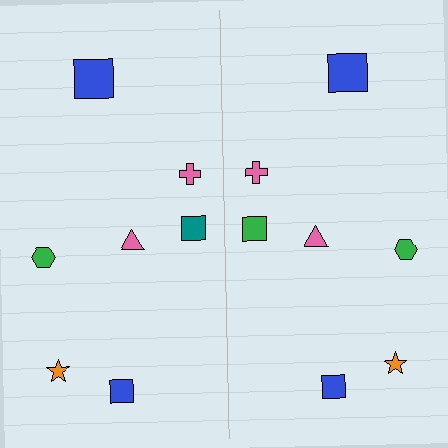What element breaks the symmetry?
The green square on the right side breaks the symmetry — its mirror counterpart is teal.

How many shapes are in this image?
There are 14 shapes in this image.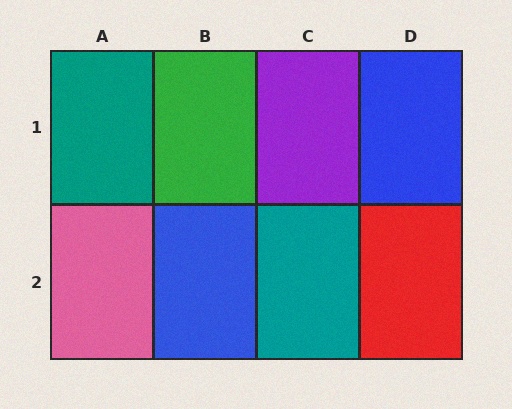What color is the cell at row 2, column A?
Pink.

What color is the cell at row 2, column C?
Teal.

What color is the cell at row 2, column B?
Blue.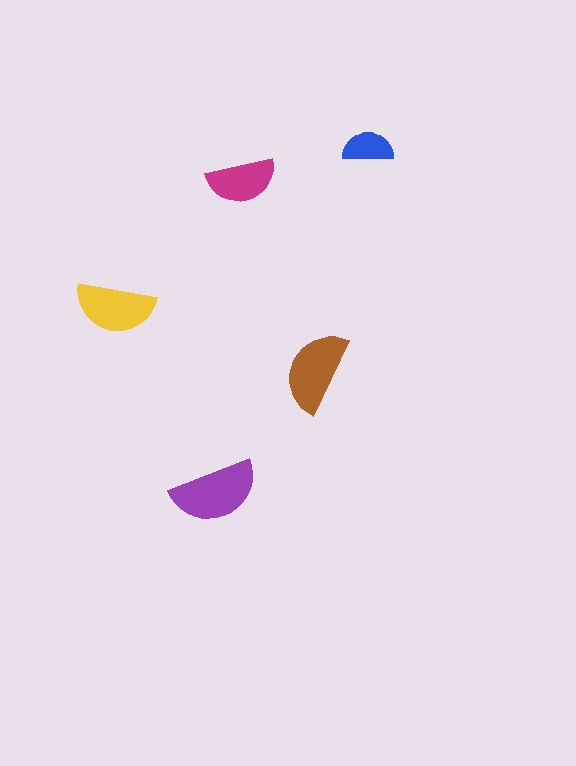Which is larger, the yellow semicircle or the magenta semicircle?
The yellow one.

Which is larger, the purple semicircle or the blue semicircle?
The purple one.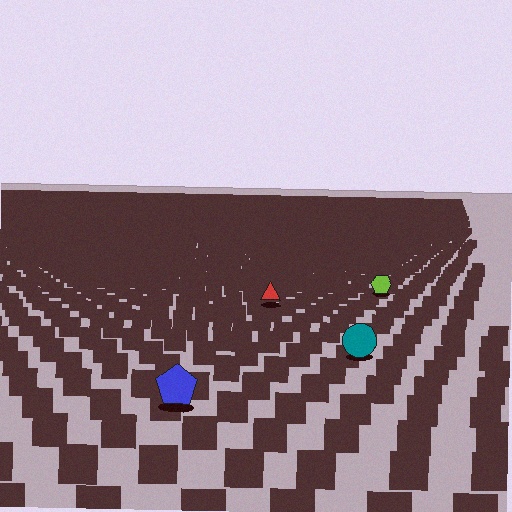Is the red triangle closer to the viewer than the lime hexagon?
Yes. The red triangle is closer — you can tell from the texture gradient: the ground texture is coarser near it.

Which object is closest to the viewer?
The blue pentagon is closest. The texture marks near it are larger and more spread out.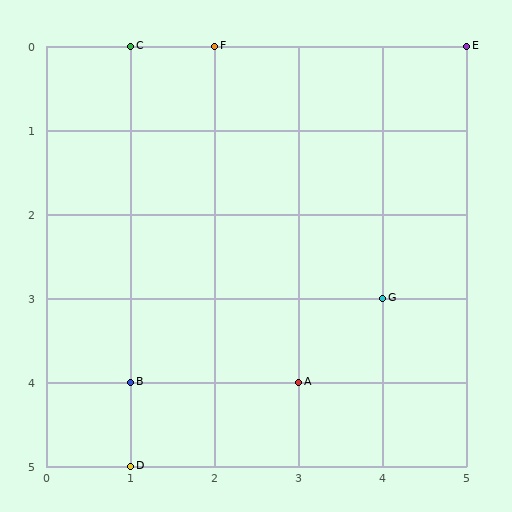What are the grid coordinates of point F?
Point F is at grid coordinates (2, 0).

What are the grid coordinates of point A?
Point A is at grid coordinates (3, 4).